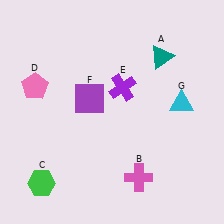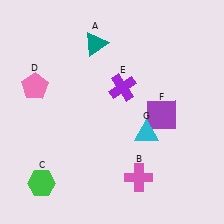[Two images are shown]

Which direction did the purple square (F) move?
The purple square (F) moved right.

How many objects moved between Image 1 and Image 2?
3 objects moved between the two images.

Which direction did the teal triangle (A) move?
The teal triangle (A) moved left.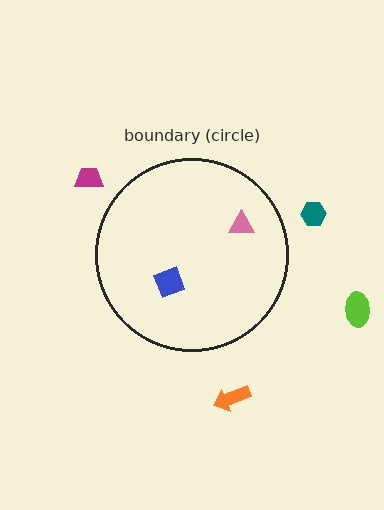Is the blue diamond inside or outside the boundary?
Inside.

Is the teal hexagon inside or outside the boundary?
Outside.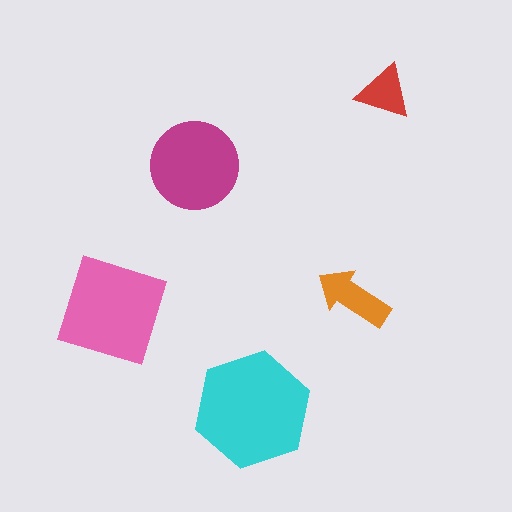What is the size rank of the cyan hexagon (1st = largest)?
1st.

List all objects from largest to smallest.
The cyan hexagon, the pink square, the magenta circle, the orange arrow, the red triangle.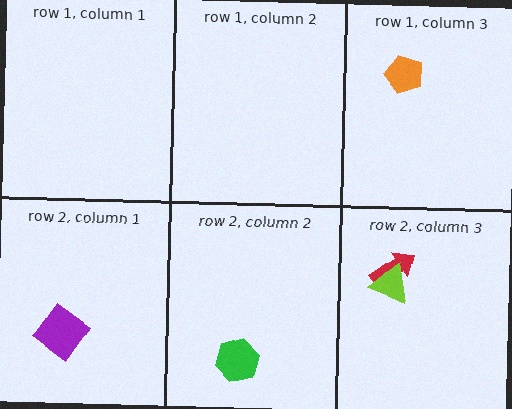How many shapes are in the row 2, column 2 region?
1.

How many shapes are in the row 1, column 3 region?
1.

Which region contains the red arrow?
The row 2, column 3 region.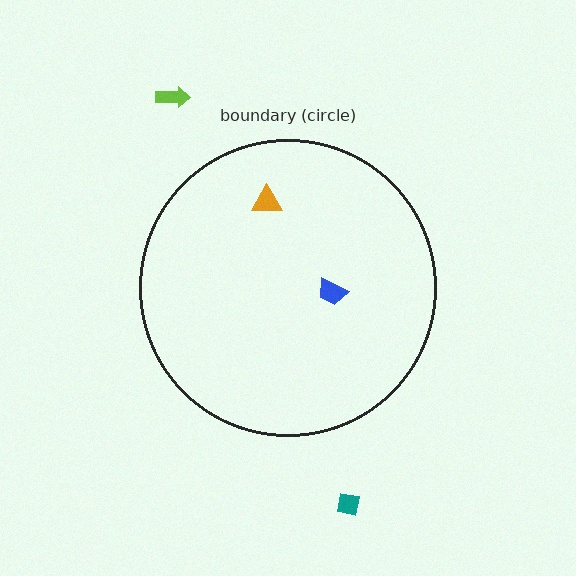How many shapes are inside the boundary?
2 inside, 2 outside.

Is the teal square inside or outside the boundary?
Outside.